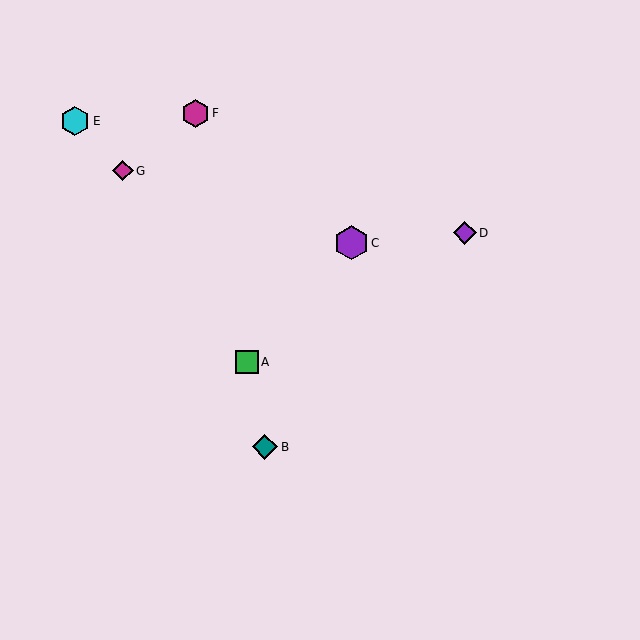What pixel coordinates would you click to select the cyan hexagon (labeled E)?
Click at (75, 121) to select the cyan hexagon E.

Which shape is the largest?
The purple hexagon (labeled C) is the largest.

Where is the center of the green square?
The center of the green square is at (247, 362).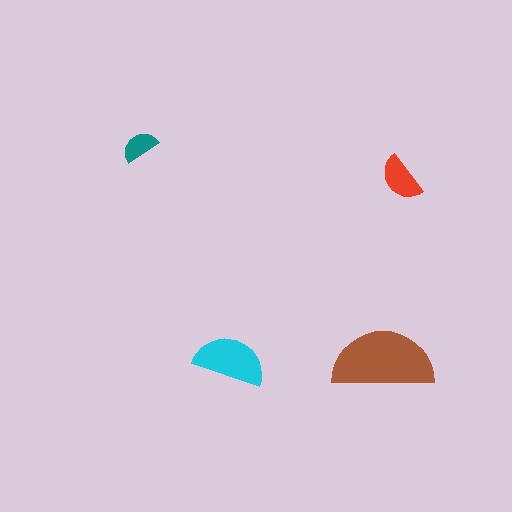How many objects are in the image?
There are 4 objects in the image.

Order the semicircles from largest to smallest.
the brown one, the cyan one, the red one, the teal one.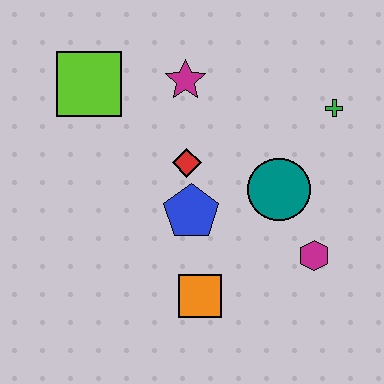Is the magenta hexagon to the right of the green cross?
No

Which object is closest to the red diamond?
The blue pentagon is closest to the red diamond.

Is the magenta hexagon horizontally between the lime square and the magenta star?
No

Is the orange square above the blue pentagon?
No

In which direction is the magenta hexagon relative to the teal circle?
The magenta hexagon is below the teal circle.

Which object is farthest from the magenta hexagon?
The lime square is farthest from the magenta hexagon.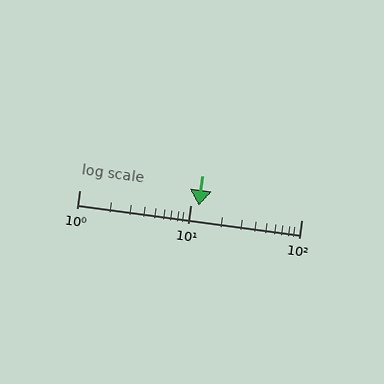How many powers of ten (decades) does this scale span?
The scale spans 2 decades, from 1 to 100.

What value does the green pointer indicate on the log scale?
The pointer indicates approximately 12.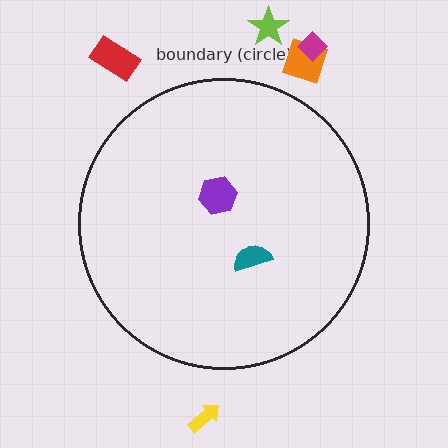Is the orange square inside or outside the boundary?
Outside.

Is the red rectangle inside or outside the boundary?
Outside.